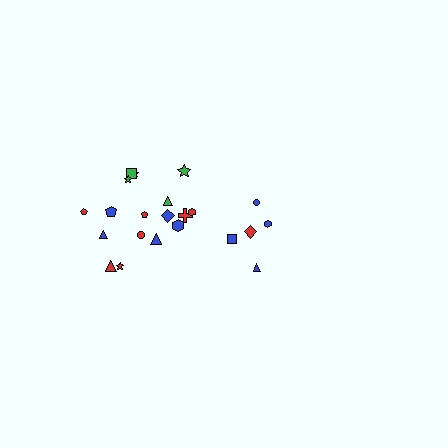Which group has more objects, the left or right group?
The left group.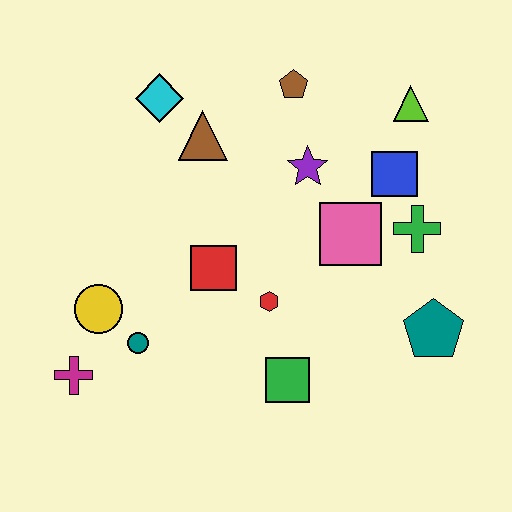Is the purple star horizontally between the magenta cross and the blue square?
Yes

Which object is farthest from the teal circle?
The lime triangle is farthest from the teal circle.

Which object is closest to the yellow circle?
The teal circle is closest to the yellow circle.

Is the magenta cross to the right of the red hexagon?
No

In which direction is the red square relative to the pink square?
The red square is to the left of the pink square.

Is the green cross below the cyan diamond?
Yes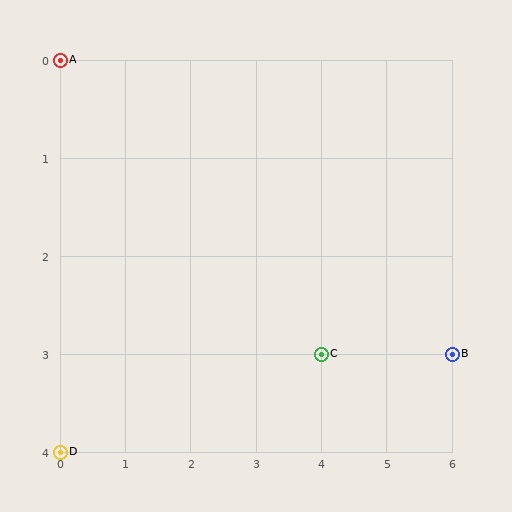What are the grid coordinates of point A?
Point A is at grid coordinates (0, 0).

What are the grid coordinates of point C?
Point C is at grid coordinates (4, 3).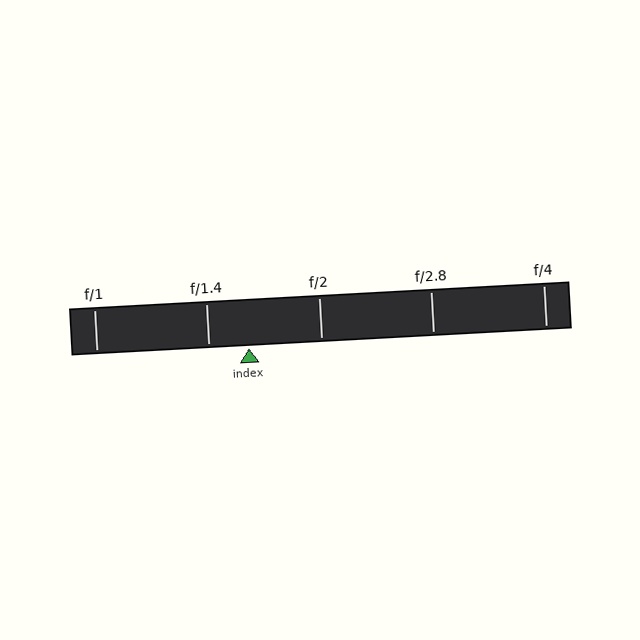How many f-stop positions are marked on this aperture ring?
There are 5 f-stop positions marked.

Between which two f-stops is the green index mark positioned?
The index mark is between f/1.4 and f/2.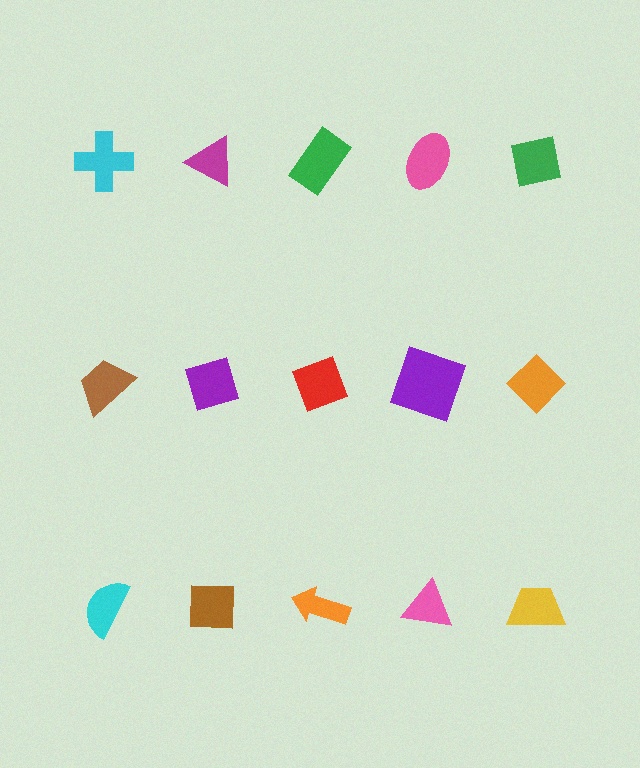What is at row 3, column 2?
A brown square.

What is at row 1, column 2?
A magenta triangle.